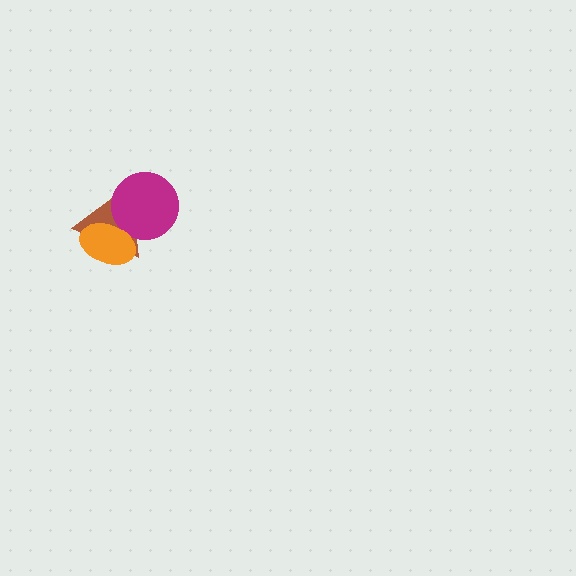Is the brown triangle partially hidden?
Yes, it is partially covered by another shape.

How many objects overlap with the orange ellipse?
2 objects overlap with the orange ellipse.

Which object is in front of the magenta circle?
The orange ellipse is in front of the magenta circle.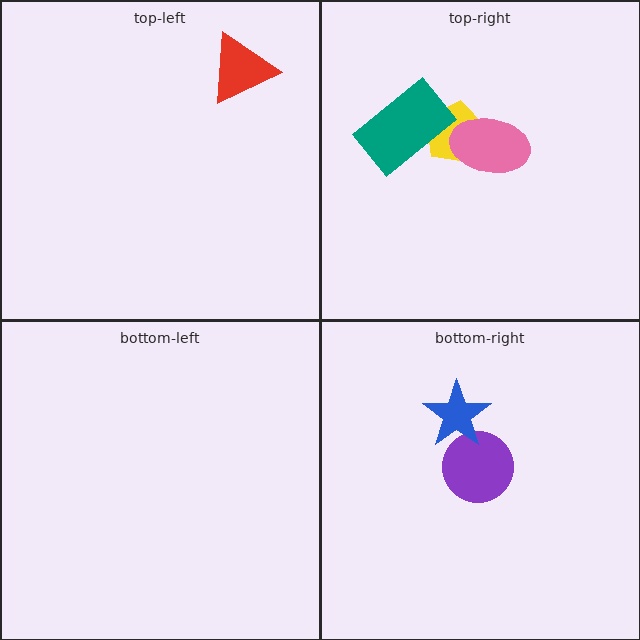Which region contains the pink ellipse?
The top-right region.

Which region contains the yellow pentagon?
The top-right region.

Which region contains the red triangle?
The top-left region.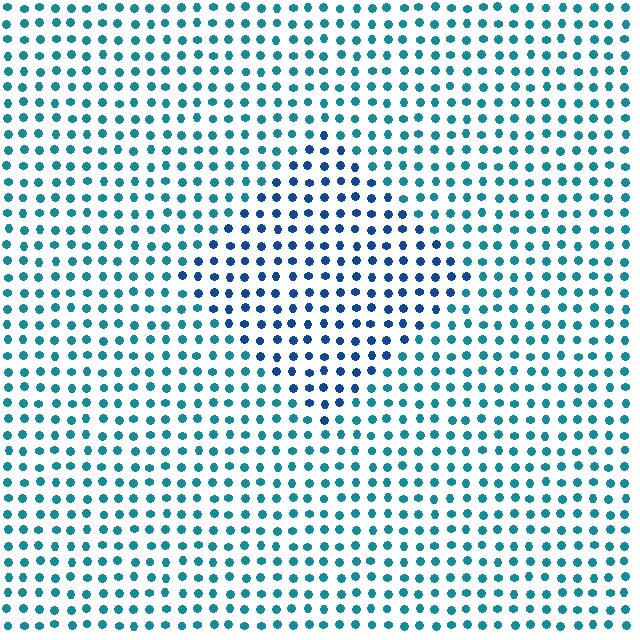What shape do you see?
I see a diamond.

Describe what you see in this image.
The image is filled with small teal elements in a uniform arrangement. A diamond-shaped region is visible where the elements are tinted to a slightly different hue, forming a subtle color boundary.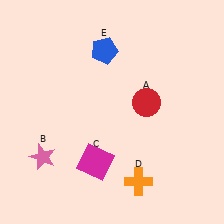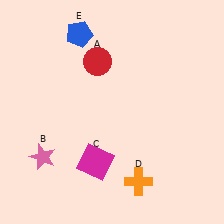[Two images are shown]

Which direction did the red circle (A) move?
The red circle (A) moved left.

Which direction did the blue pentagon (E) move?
The blue pentagon (E) moved left.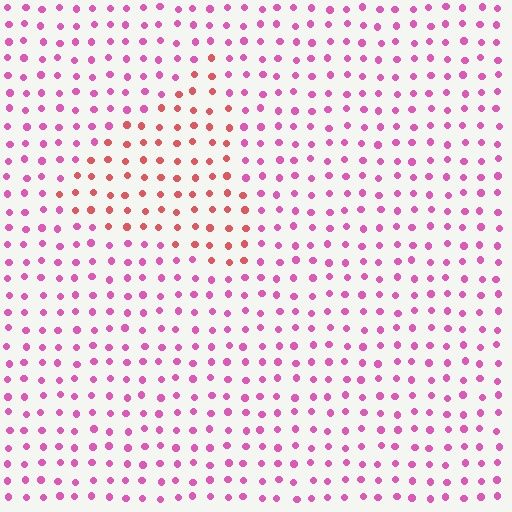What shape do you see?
I see a triangle.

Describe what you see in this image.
The image is filled with small pink elements in a uniform arrangement. A triangle-shaped region is visible where the elements are tinted to a slightly different hue, forming a subtle color boundary.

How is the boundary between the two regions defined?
The boundary is defined purely by a slight shift in hue (about 39 degrees). Spacing, size, and orientation are identical on both sides.